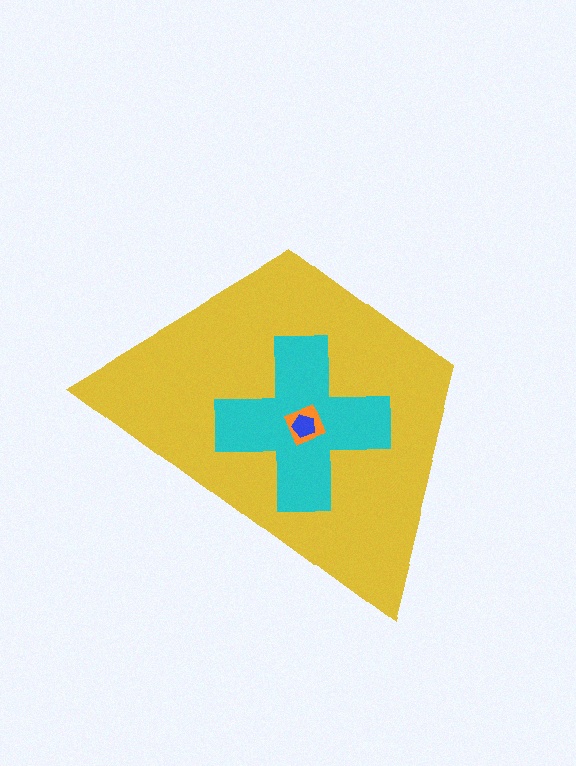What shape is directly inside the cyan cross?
The orange diamond.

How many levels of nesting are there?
4.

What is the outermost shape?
The yellow trapezoid.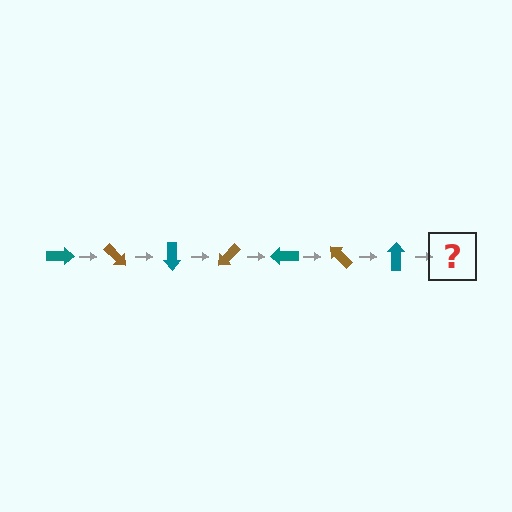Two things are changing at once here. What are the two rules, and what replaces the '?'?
The two rules are that it rotates 45 degrees each step and the color cycles through teal and brown. The '?' should be a brown arrow, rotated 315 degrees from the start.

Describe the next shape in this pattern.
It should be a brown arrow, rotated 315 degrees from the start.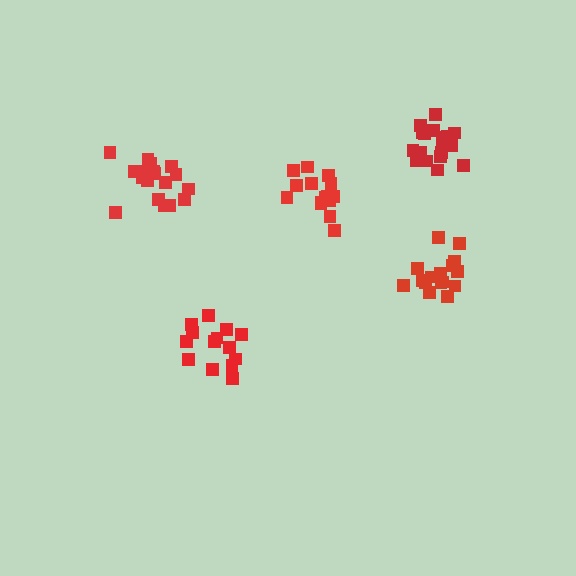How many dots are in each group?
Group 1: 15 dots, Group 2: 14 dots, Group 3: 18 dots, Group 4: 16 dots, Group 5: 19 dots (82 total).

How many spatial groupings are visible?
There are 5 spatial groupings.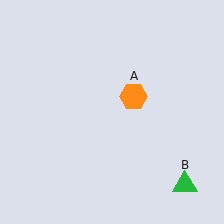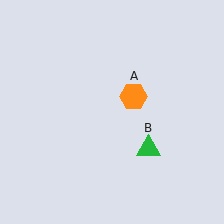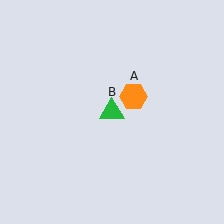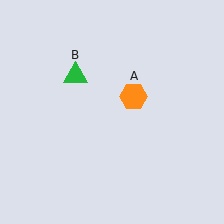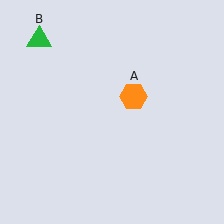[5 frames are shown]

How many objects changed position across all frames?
1 object changed position: green triangle (object B).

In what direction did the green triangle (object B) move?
The green triangle (object B) moved up and to the left.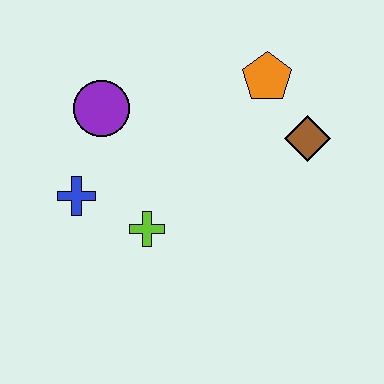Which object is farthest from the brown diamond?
The blue cross is farthest from the brown diamond.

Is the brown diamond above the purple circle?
No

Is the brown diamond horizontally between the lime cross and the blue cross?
No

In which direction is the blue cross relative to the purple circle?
The blue cross is below the purple circle.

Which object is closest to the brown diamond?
The orange pentagon is closest to the brown diamond.